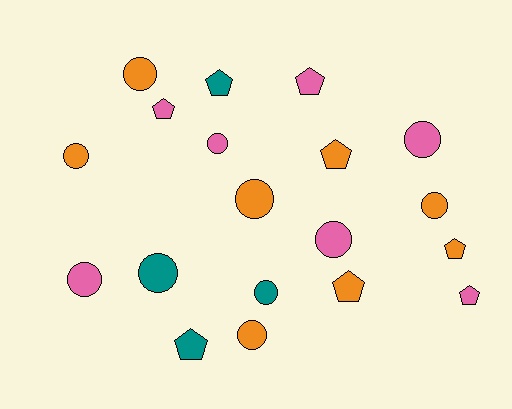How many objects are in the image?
There are 19 objects.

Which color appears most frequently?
Orange, with 8 objects.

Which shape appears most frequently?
Circle, with 11 objects.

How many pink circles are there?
There are 4 pink circles.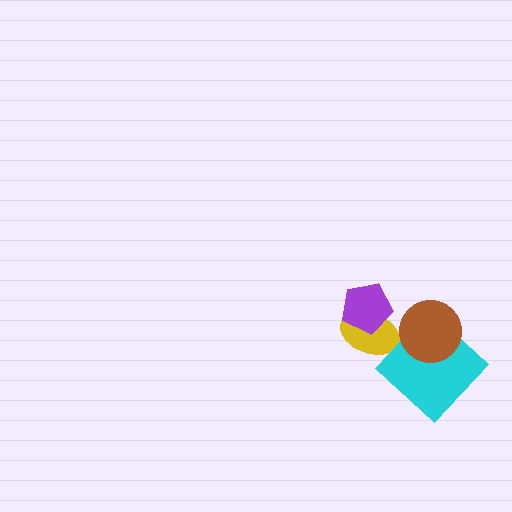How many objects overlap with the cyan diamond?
1 object overlaps with the cyan diamond.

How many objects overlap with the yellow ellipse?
1 object overlaps with the yellow ellipse.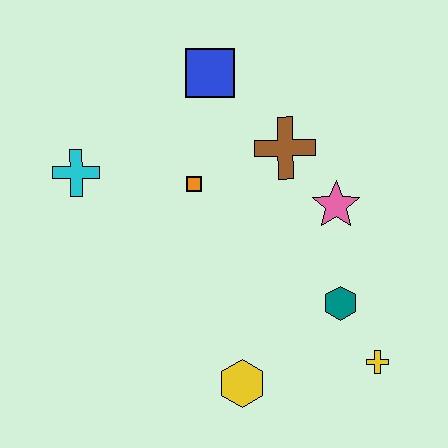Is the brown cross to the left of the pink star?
Yes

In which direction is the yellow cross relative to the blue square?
The yellow cross is below the blue square.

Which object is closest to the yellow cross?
The teal hexagon is closest to the yellow cross.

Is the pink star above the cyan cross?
No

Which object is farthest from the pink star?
The cyan cross is farthest from the pink star.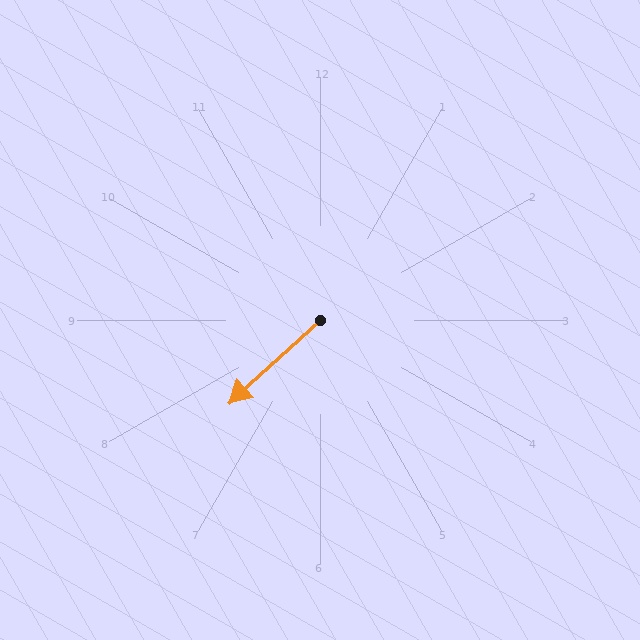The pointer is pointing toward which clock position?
Roughly 8 o'clock.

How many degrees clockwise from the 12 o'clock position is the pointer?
Approximately 228 degrees.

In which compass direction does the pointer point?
Southwest.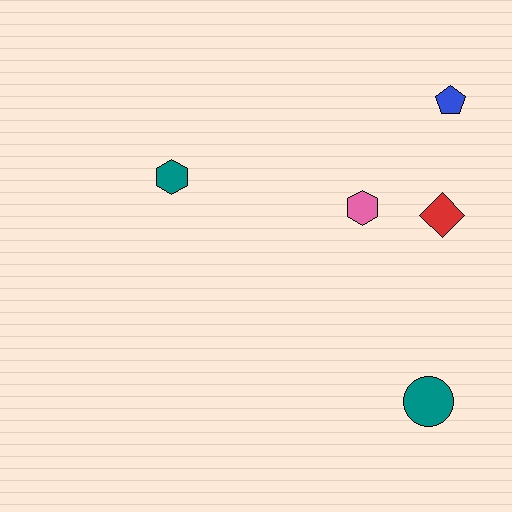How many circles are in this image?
There is 1 circle.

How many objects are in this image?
There are 5 objects.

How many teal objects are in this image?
There are 2 teal objects.